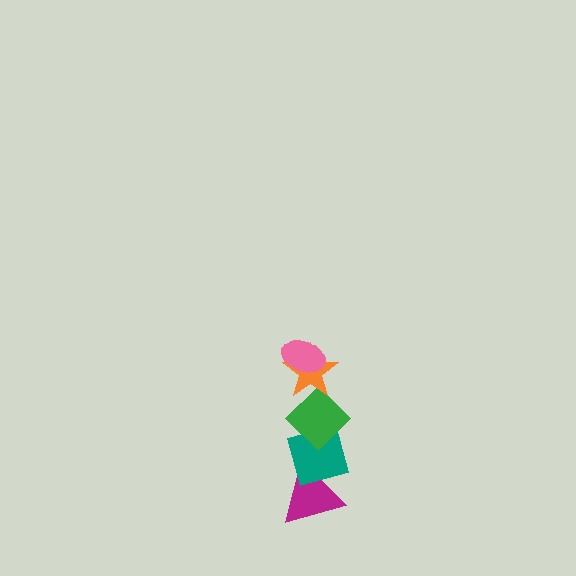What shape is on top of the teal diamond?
The green diamond is on top of the teal diamond.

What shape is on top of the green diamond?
The orange star is on top of the green diamond.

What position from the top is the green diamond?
The green diamond is 3rd from the top.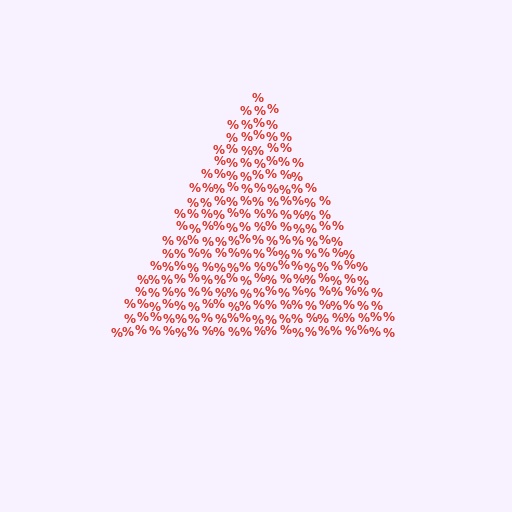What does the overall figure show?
The overall figure shows a triangle.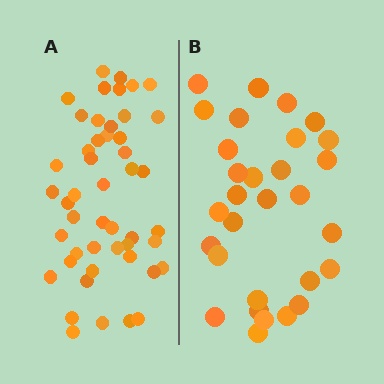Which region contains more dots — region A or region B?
Region A (the left region) has more dots.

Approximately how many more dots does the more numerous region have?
Region A has approximately 20 more dots than region B.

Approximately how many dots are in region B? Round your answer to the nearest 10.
About 30 dots.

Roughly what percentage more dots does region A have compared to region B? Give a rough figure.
About 60% more.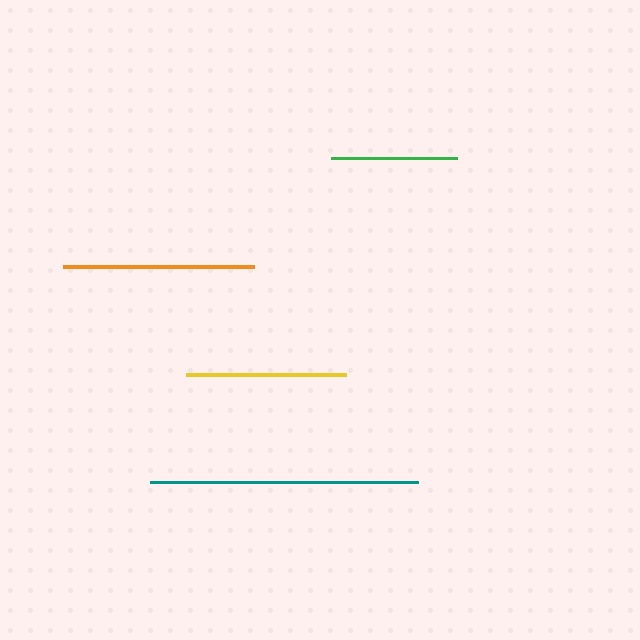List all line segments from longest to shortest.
From longest to shortest: teal, orange, yellow, green.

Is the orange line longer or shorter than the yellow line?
The orange line is longer than the yellow line.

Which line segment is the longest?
The teal line is the longest at approximately 268 pixels.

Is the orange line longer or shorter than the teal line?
The teal line is longer than the orange line.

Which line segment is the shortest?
The green line is the shortest at approximately 126 pixels.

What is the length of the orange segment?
The orange segment is approximately 191 pixels long.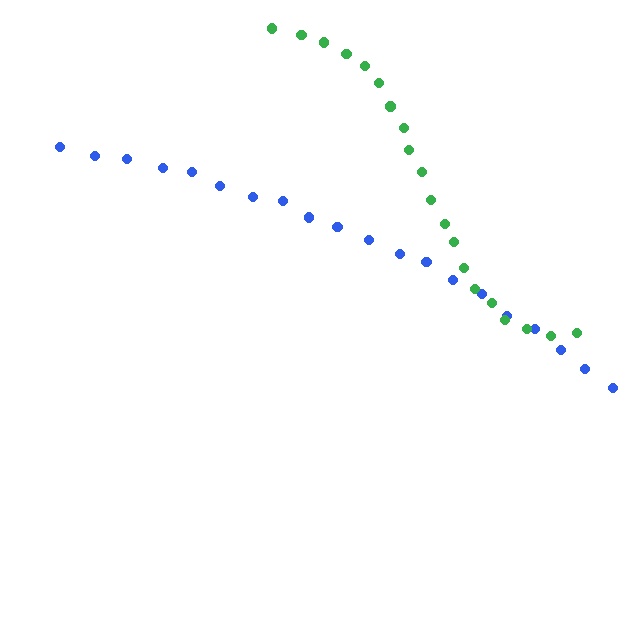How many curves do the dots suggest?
There are 2 distinct paths.